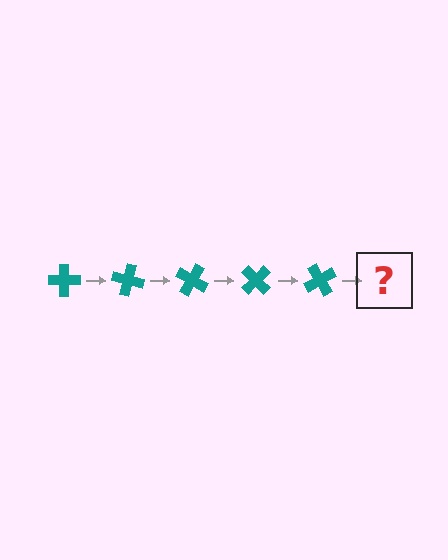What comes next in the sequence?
The next element should be a teal cross rotated 75 degrees.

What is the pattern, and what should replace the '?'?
The pattern is that the cross rotates 15 degrees each step. The '?' should be a teal cross rotated 75 degrees.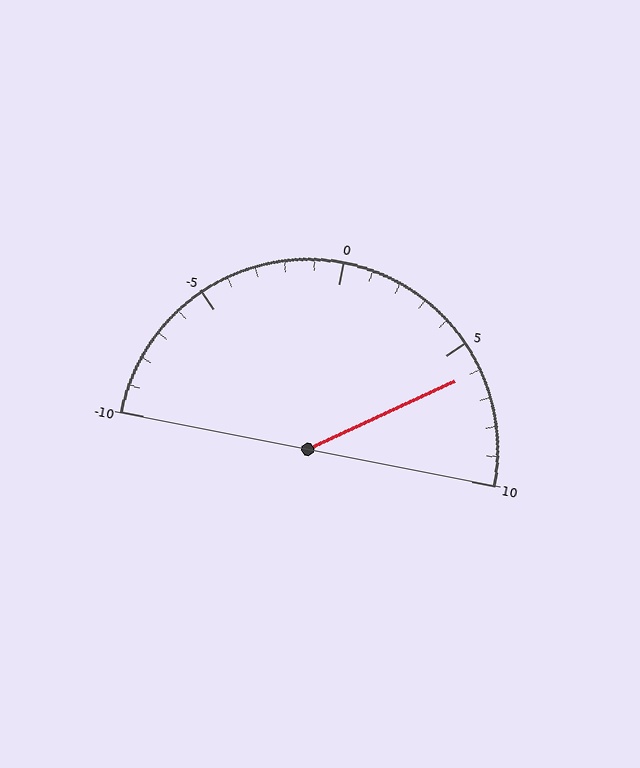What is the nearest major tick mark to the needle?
The nearest major tick mark is 5.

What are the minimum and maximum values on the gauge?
The gauge ranges from -10 to 10.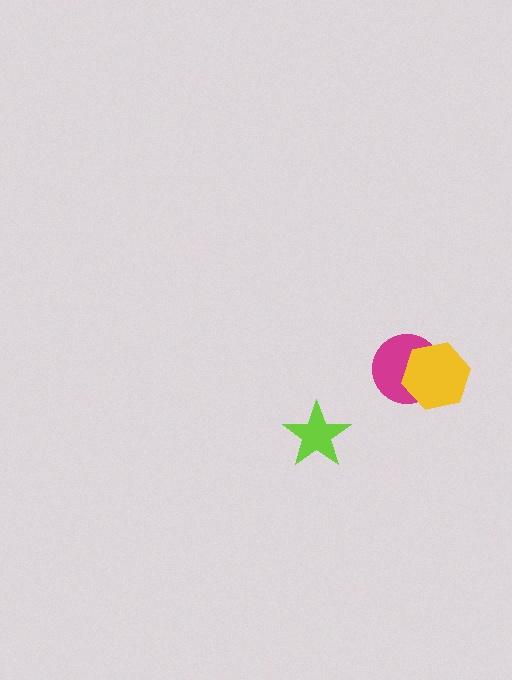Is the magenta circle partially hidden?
Yes, it is partially covered by another shape.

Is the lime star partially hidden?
No, no other shape covers it.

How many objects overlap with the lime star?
0 objects overlap with the lime star.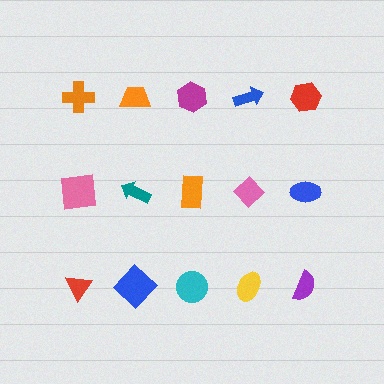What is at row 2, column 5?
A blue ellipse.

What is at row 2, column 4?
A pink diamond.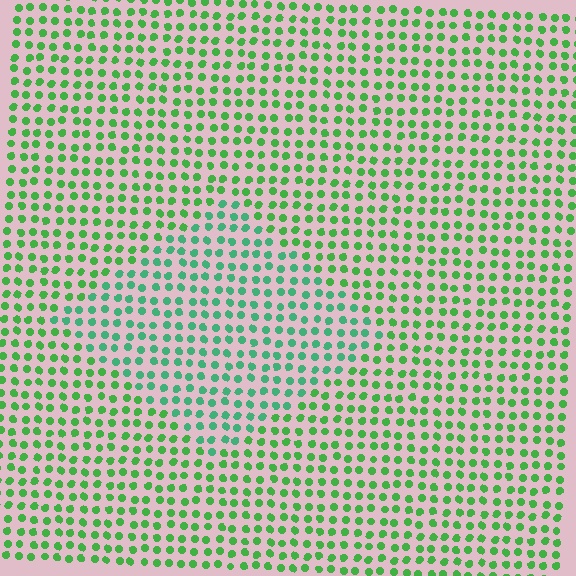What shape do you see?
I see a diamond.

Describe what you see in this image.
The image is filled with small green elements in a uniform arrangement. A diamond-shaped region is visible where the elements are tinted to a slightly different hue, forming a subtle color boundary.